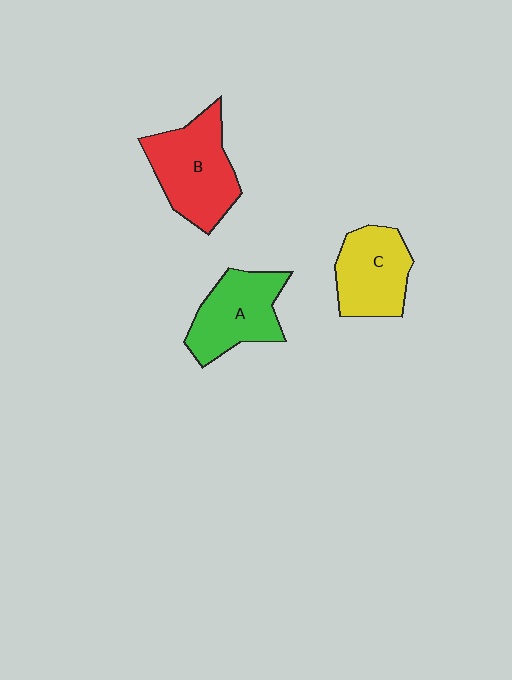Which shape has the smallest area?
Shape C (yellow).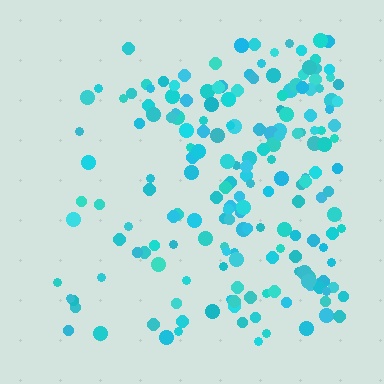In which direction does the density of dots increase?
From left to right, with the right side densest.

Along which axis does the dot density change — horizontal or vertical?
Horizontal.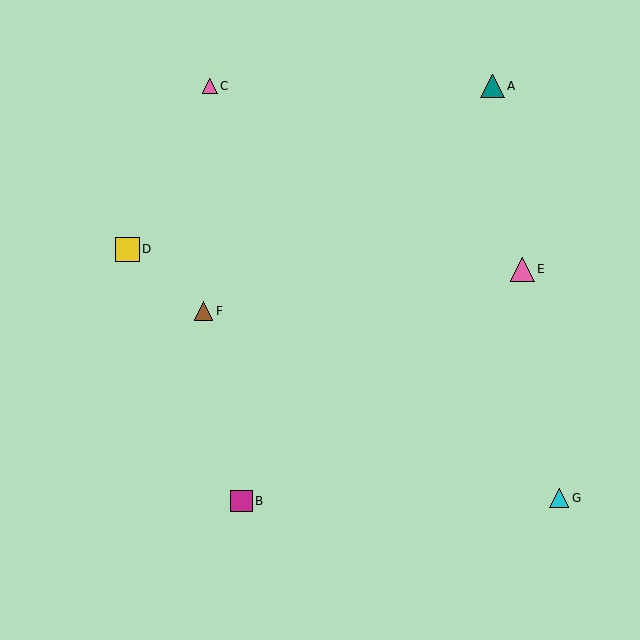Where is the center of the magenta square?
The center of the magenta square is at (241, 501).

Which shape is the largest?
The pink triangle (labeled E) is the largest.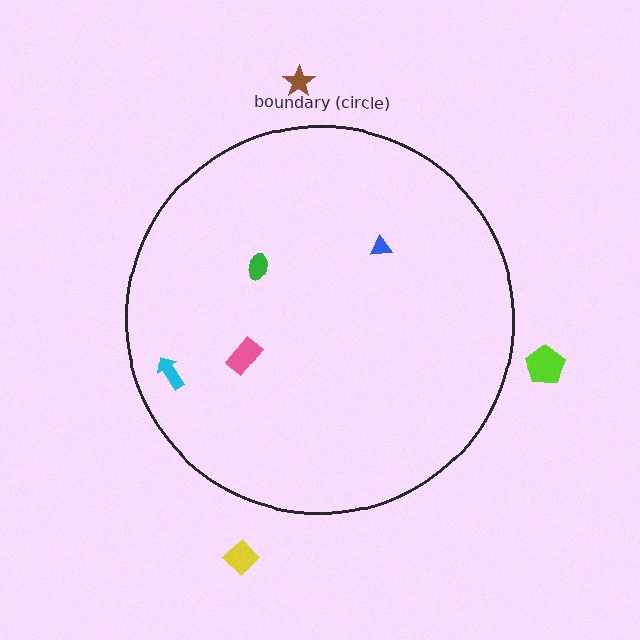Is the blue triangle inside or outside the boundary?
Inside.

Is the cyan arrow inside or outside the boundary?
Inside.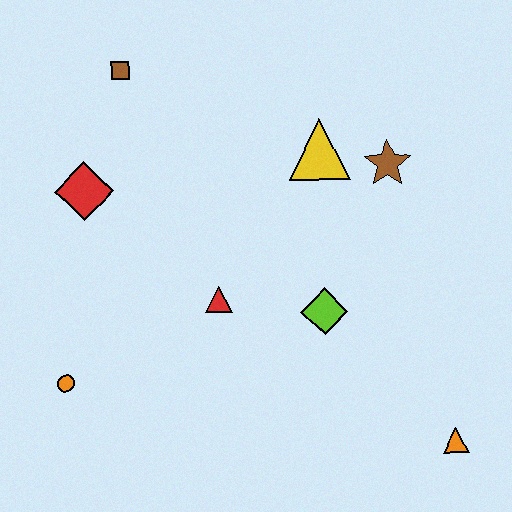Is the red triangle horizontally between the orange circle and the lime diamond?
Yes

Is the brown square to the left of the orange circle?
No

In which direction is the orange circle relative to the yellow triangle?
The orange circle is to the left of the yellow triangle.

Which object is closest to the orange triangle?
The lime diamond is closest to the orange triangle.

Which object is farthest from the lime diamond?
The brown square is farthest from the lime diamond.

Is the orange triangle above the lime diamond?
No